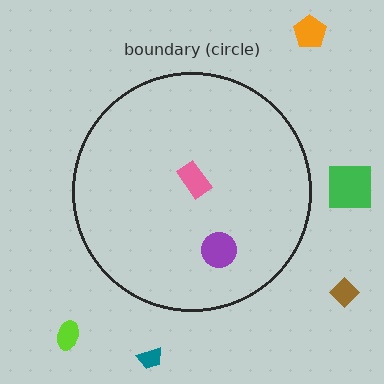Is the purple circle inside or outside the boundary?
Inside.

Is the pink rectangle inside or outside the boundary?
Inside.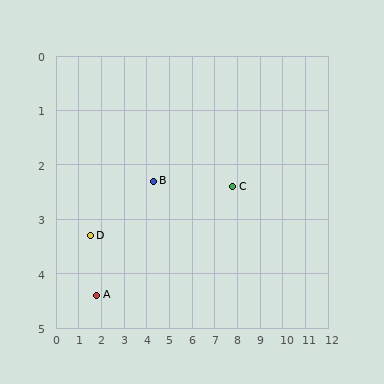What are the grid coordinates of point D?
Point D is at approximately (1.5, 3.3).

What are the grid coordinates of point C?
Point C is at approximately (7.8, 2.4).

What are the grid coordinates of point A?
Point A is at approximately (1.8, 4.4).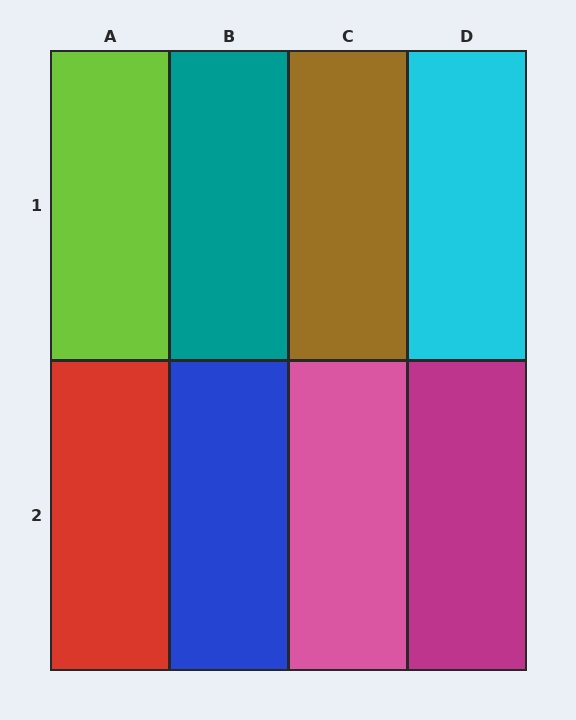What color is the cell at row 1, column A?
Lime.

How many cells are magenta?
1 cell is magenta.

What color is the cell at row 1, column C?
Brown.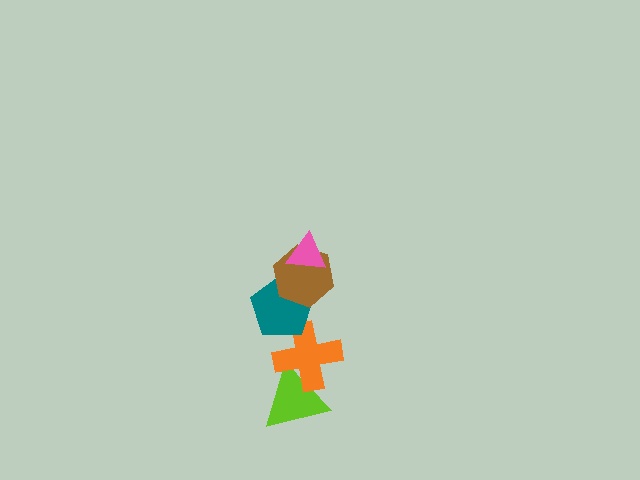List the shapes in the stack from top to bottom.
From top to bottom: the pink triangle, the brown hexagon, the teal pentagon, the orange cross, the lime triangle.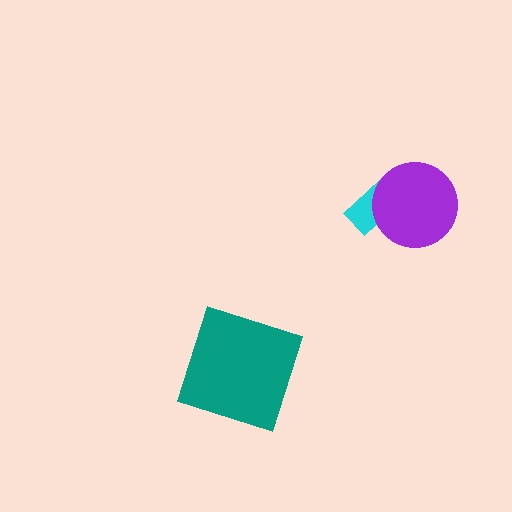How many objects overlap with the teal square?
0 objects overlap with the teal square.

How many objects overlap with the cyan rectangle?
1 object overlaps with the cyan rectangle.